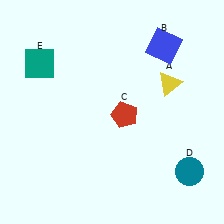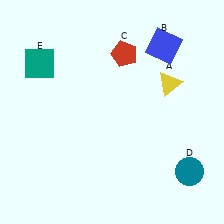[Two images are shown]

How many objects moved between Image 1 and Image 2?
1 object moved between the two images.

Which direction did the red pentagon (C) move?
The red pentagon (C) moved up.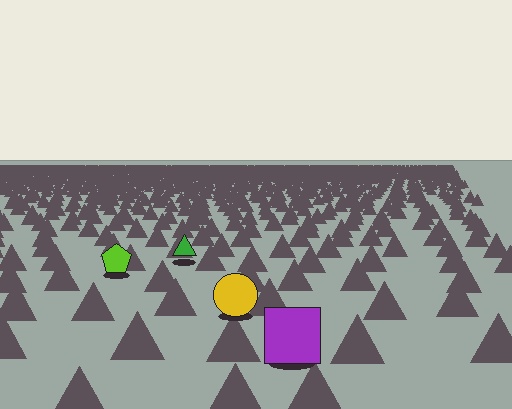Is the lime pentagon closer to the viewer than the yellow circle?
No. The yellow circle is closer — you can tell from the texture gradient: the ground texture is coarser near it.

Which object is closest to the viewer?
The purple square is closest. The texture marks near it are larger and more spread out.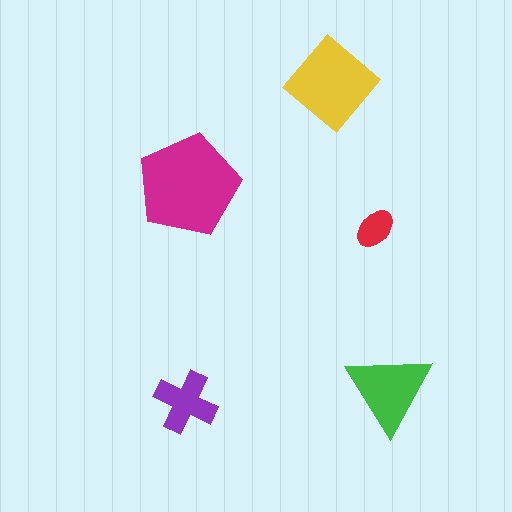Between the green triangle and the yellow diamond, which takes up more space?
The yellow diamond.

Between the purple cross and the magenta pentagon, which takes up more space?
The magenta pentagon.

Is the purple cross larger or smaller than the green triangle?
Smaller.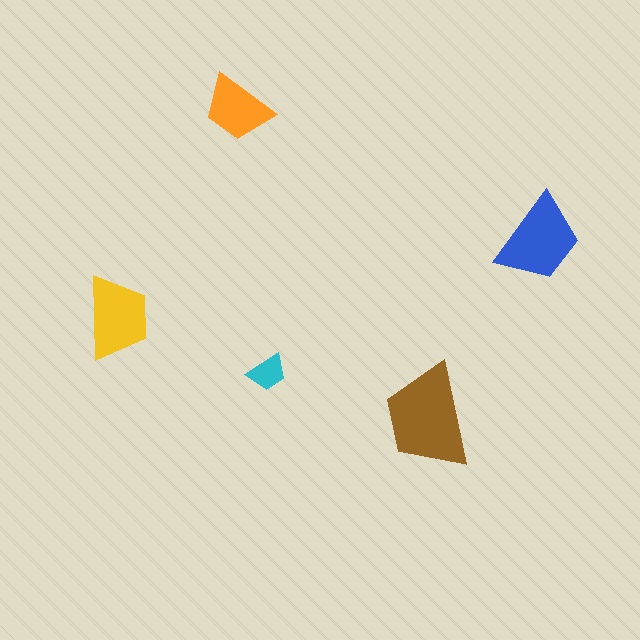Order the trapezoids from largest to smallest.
the brown one, the blue one, the yellow one, the orange one, the cyan one.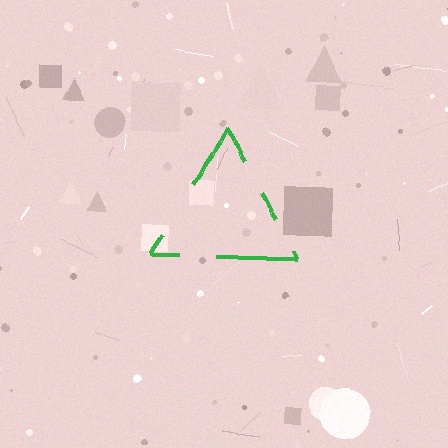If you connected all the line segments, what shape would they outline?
They would outline a triangle.